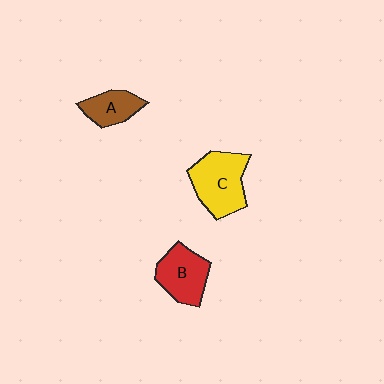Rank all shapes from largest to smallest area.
From largest to smallest: C (yellow), B (red), A (brown).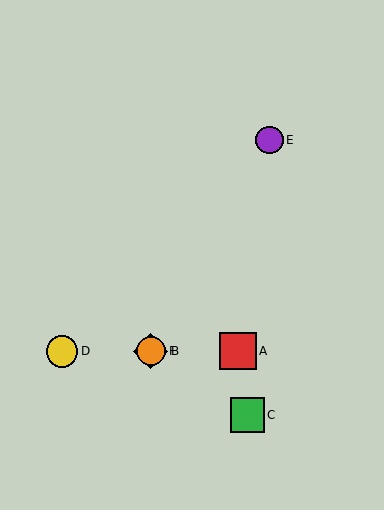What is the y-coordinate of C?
Object C is at y≈415.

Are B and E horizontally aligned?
No, B is at y≈351 and E is at y≈140.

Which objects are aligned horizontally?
Objects A, B, D, F are aligned horizontally.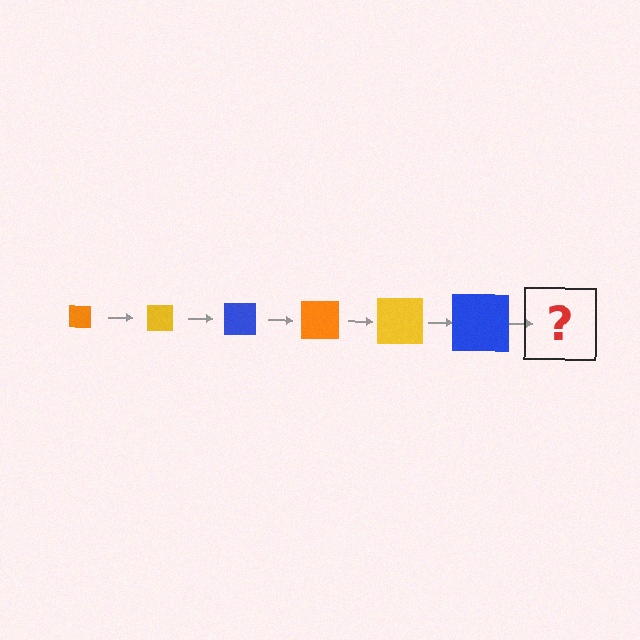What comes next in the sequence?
The next element should be an orange square, larger than the previous one.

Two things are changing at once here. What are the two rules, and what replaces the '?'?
The two rules are that the square grows larger each step and the color cycles through orange, yellow, and blue. The '?' should be an orange square, larger than the previous one.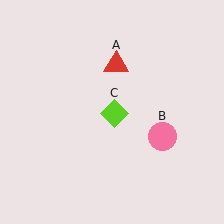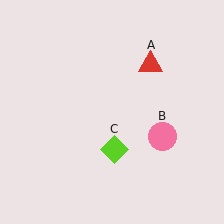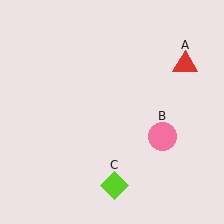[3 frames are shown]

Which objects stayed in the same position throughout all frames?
Pink circle (object B) remained stationary.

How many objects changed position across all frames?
2 objects changed position: red triangle (object A), lime diamond (object C).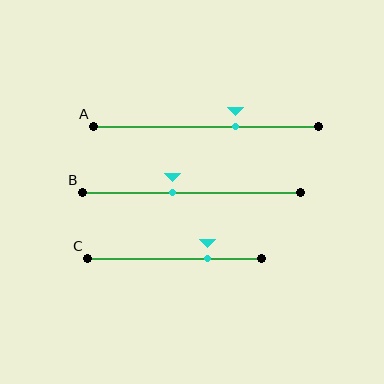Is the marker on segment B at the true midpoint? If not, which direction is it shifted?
No, the marker on segment B is shifted to the left by about 9% of the segment length.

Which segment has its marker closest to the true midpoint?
Segment B has its marker closest to the true midpoint.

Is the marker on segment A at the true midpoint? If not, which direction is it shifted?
No, the marker on segment A is shifted to the right by about 13% of the segment length.